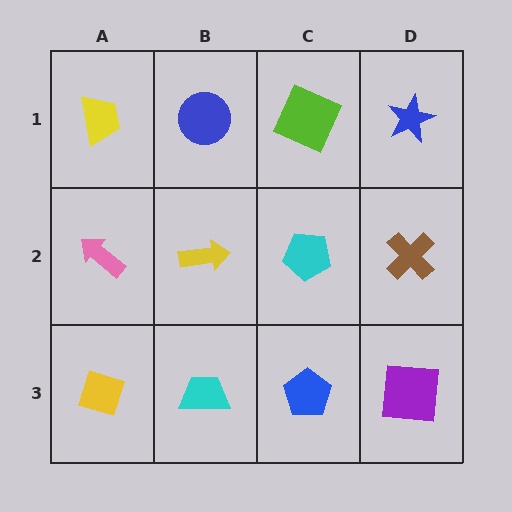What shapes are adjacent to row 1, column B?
A yellow arrow (row 2, column B), a yellow trapezoid (row 1, column A), a lime square (row 1, column C).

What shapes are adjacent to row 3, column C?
A cyan pentagon (row 2, column C), a cyan trapezoid (row 3, column B), a purple square (row 3, column D).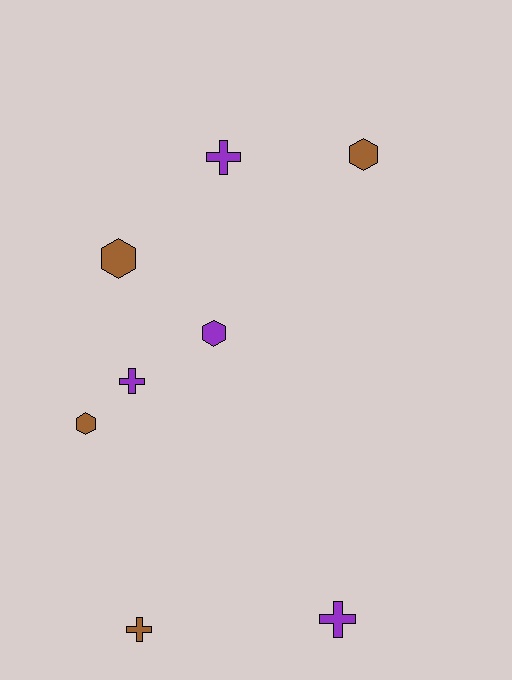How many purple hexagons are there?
There is 1 purple hexagon.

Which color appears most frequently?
Purple, with 4 objects.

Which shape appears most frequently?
Hexagon, with 4 objects.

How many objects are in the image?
There are 8 objects.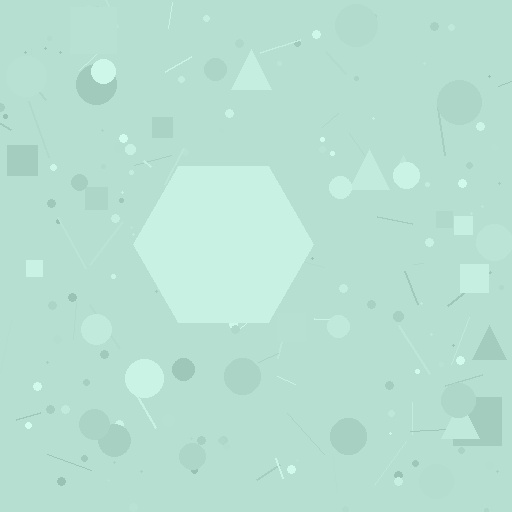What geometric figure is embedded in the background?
A hexagon is embedded in the background.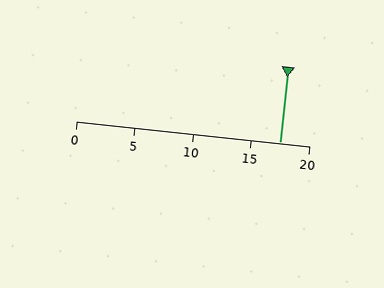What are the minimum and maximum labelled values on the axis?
The axis runs from 0 to 20.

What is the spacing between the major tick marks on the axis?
The major ticks are spaced 5 apart.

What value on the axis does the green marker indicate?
The marker indicates approximately 17.5.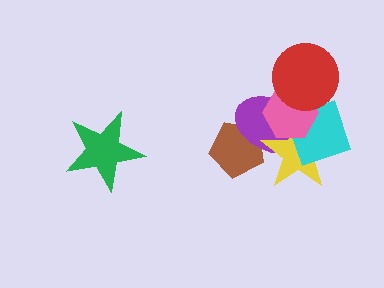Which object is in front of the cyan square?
The pink hexagon is in front of the cyan square.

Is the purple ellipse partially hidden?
Yes, it is partially covered by another shape.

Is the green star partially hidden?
No, no other shape covers it.